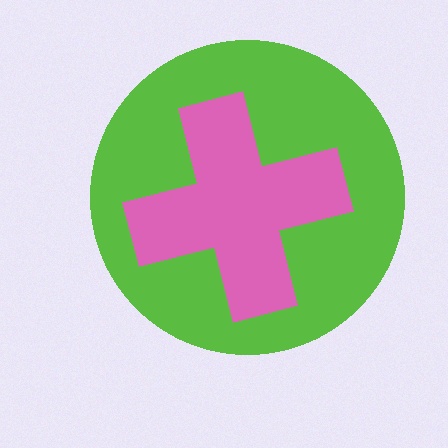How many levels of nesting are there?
2.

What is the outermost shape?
The lime circle.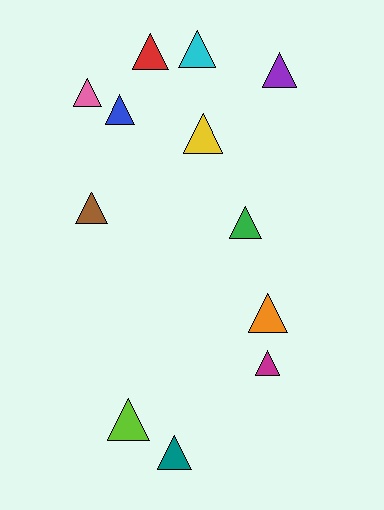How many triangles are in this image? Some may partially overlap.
There are 12 triangles.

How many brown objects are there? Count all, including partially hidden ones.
There is 1 brown object.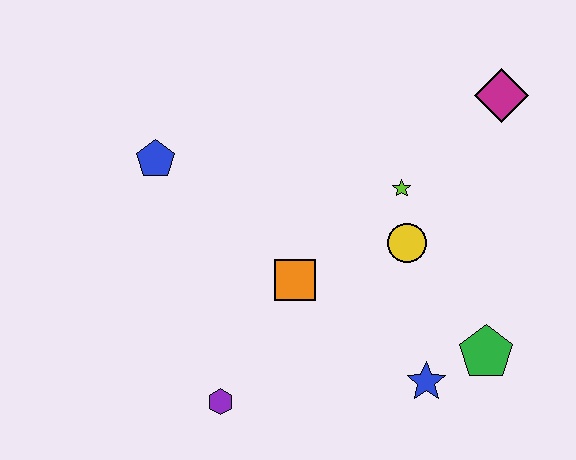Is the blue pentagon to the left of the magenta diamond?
Yes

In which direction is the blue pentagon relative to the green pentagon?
The blue pentagon is to the left of the green pentagon.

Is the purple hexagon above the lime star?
No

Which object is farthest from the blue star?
The blue pentagon is farthest from the blue star.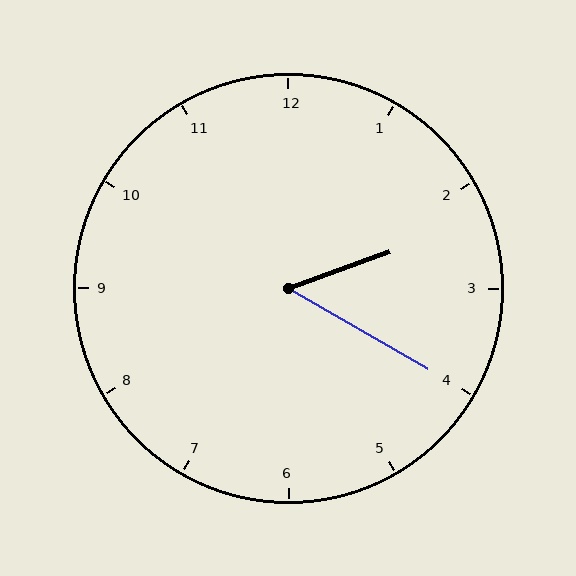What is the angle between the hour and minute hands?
Approximately 50 degrees.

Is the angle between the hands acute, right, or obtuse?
It is acute.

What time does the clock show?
2:20.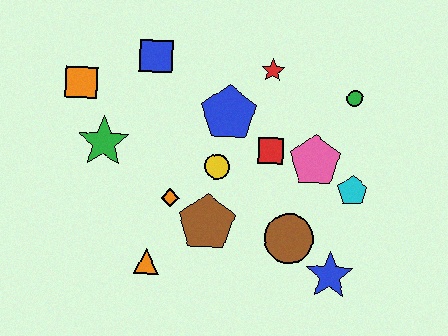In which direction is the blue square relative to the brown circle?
The blue square is above the brown circle.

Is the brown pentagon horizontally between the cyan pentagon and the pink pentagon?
No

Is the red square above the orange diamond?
Yes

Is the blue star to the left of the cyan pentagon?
Yes